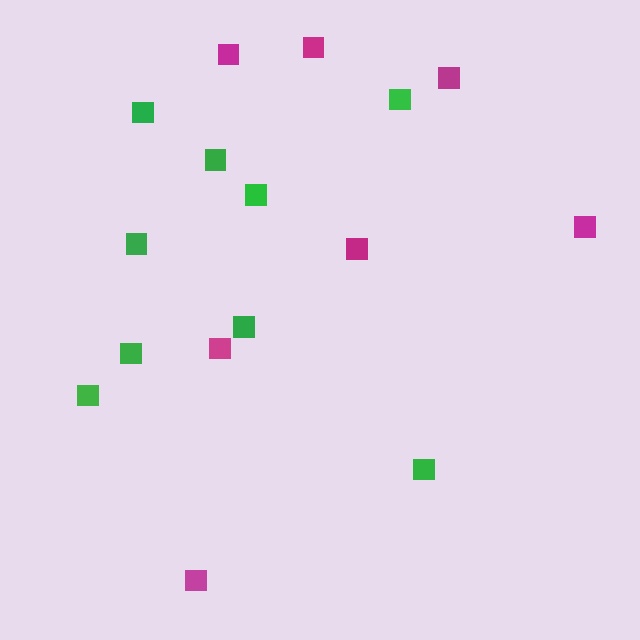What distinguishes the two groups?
There are 2 groups: one group of green squares (9) and one group of magenta squares (7).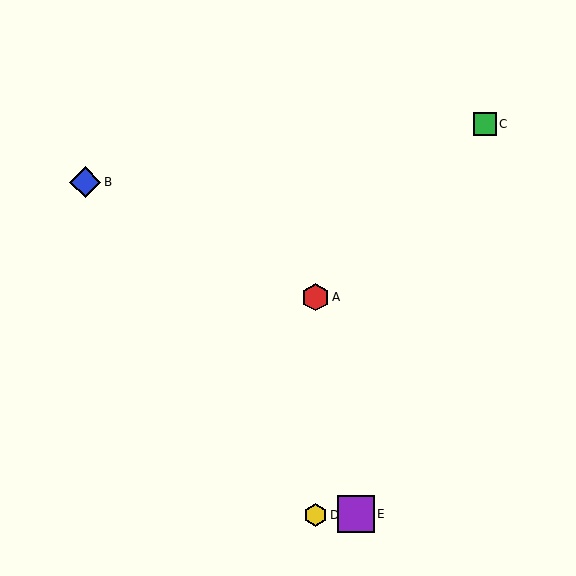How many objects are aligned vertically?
2 objects (A, D) are aligned vertically.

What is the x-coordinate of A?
Object A is at x≈315.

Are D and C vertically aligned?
No, D is at x≈315 and C is at x≈485.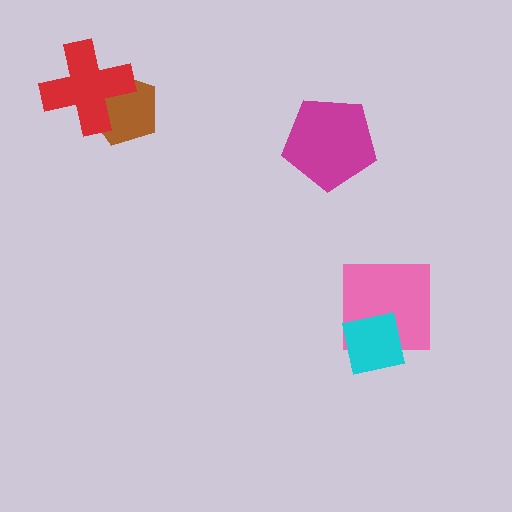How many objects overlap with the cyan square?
1 object overlaps with the cyan square.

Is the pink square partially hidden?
Yes, it is partially covered by another shape.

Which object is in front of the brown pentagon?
The red cross is in front of the brown pentagon.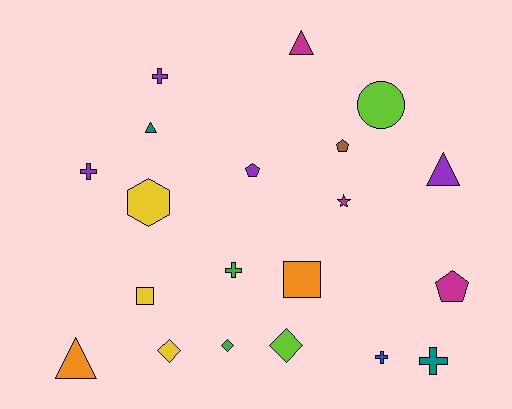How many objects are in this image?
There are 20 objects.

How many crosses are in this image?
There are 5 crosses.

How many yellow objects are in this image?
There are 3 yellow objects.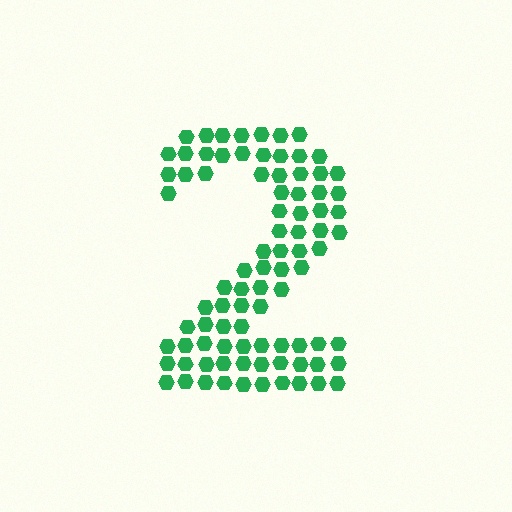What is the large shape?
The large shape is the digit 2.